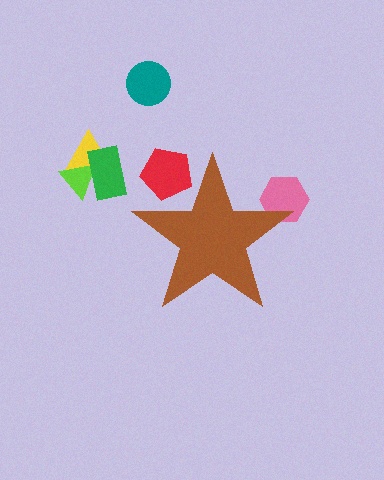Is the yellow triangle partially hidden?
No, the yellow triangle is fully visible.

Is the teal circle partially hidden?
No, the teal circle is fully visible.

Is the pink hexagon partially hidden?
Yes, the pink hexagon is partially hidden behind the brown star.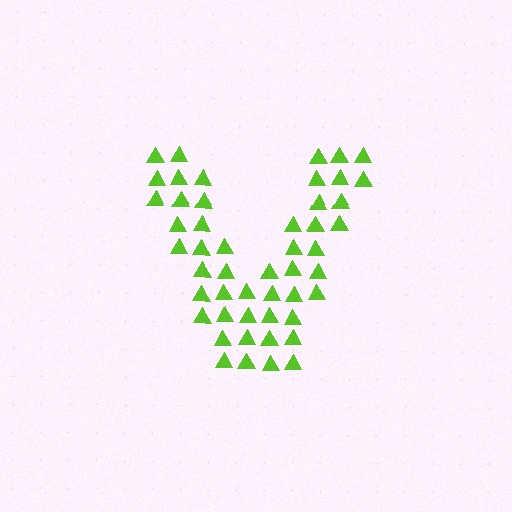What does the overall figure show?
The overall figure shows the letter V.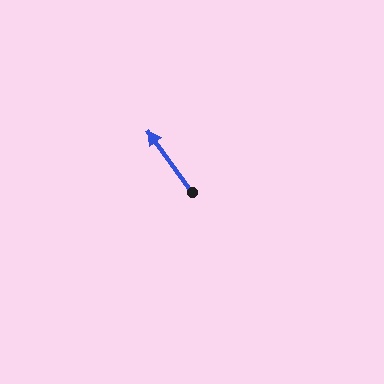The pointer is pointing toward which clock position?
Roughly 11 o'clock.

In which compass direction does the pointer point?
Northwest.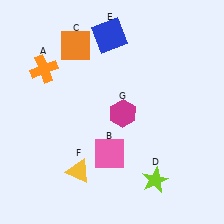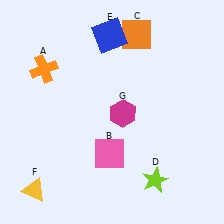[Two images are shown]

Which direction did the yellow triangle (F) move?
The yellow triangle (F) moved left.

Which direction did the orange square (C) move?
The orange square (C) moved right.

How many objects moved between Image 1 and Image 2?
2 objects moved between the two images.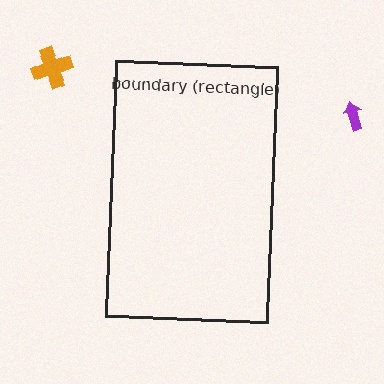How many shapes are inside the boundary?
0 inside, 2 outside.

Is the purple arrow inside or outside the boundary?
Outside.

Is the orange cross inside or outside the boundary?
Outside.